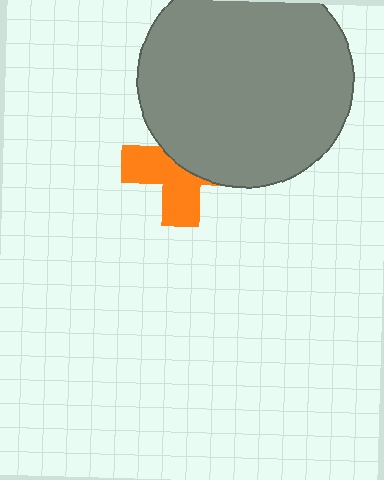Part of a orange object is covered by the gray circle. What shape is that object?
It is a cross.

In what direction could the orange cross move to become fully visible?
The orange cross could move down. That would shift it out from behind the gray circle entirely.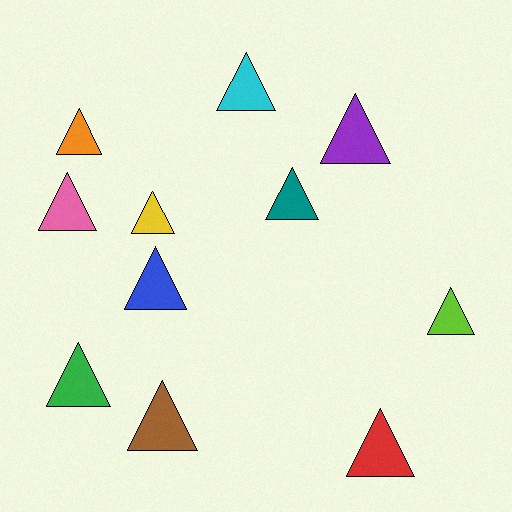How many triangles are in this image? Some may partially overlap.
There are 11 triangles.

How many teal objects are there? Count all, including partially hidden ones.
There is 1 teal object.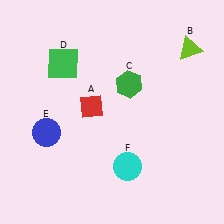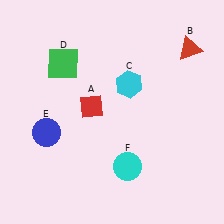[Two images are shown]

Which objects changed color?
B changed from lime to red. C changed from green to cyan.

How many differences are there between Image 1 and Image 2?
There are 2 differences between the two images.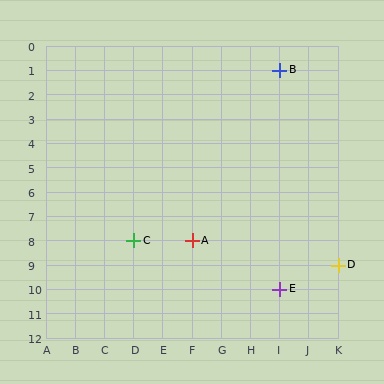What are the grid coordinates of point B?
Point B is at grid coordinates (I, 1).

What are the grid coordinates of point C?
Point C is at grid coordinates (D, 8).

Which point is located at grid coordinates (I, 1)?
Point B is at (I, 1).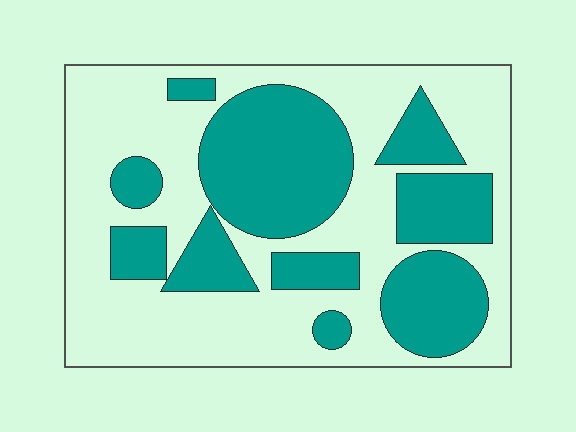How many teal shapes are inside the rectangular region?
10.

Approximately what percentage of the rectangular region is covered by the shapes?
Approximately 40%.